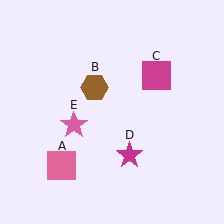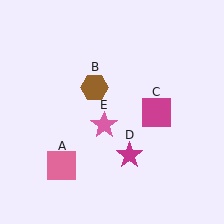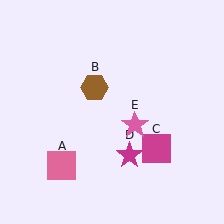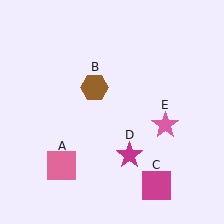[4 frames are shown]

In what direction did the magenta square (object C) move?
The magenta square (object C) moved down.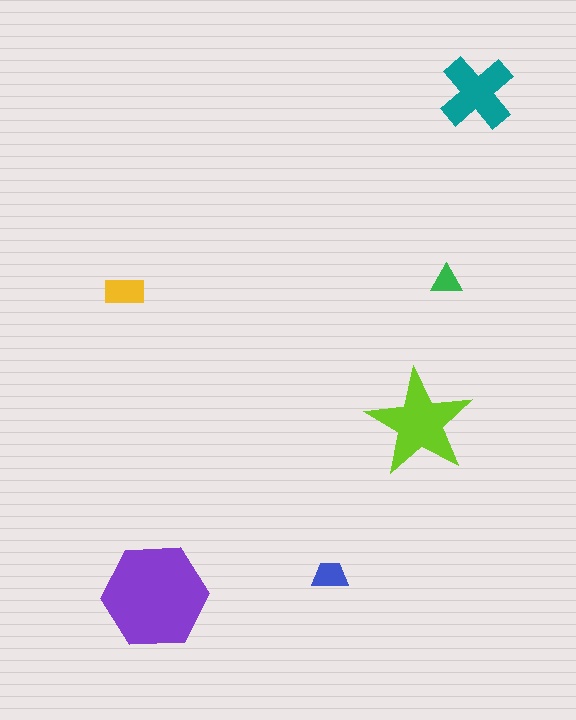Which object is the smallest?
The green triangle.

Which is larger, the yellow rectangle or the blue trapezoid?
The yellow rectangle.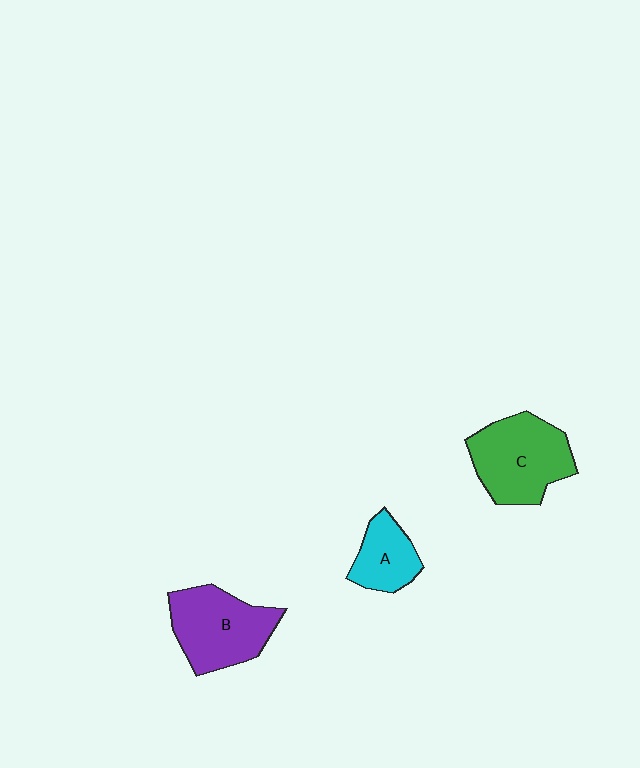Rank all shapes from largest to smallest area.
From largest to smallest: C (green), B (purple), A (cyan).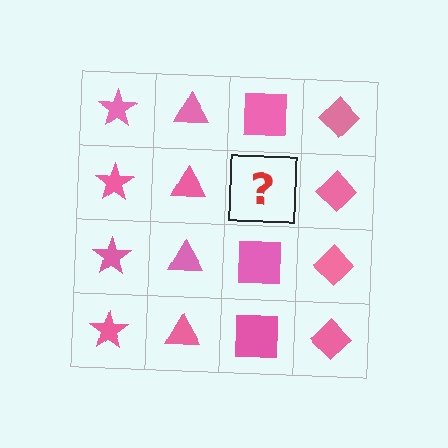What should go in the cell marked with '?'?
The missing cell should contain a pink square.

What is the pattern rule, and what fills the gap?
The rule is that each column has a consistent shape. The gap should be filled with a pink square.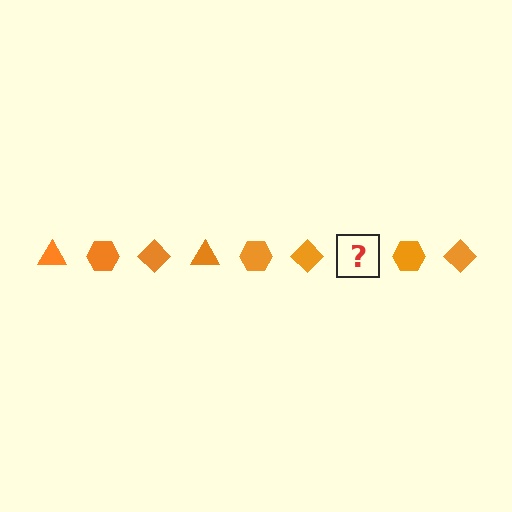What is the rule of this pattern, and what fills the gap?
The rule is that the pattern cycles through triangle, hexagon, diamond shapes in orange. The gap should be filled with an orange triangle.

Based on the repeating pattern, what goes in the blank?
The blank should be an orange triangle.